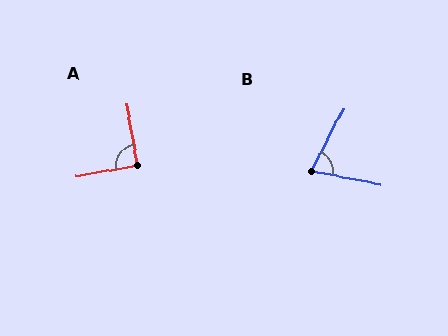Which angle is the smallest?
B, at approximately 74 degrees.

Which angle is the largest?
A, at approximately 90 degrees.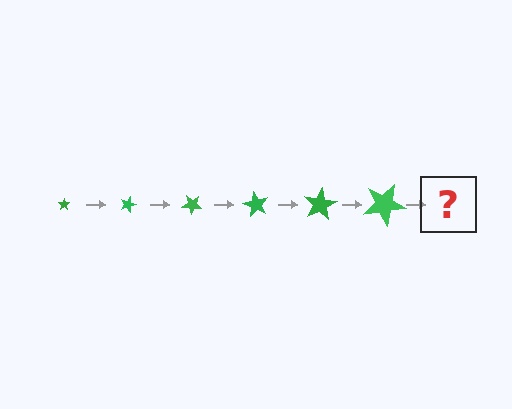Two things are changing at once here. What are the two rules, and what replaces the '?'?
The two rules are that the star grows larger each step and it rotates 20 degrees each step. The '?' should be a star, larger than the previous one and rotated 120 degrees from the start.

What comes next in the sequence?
The next element should be a star, larger than the previous one and rotated 120 degrees from the start.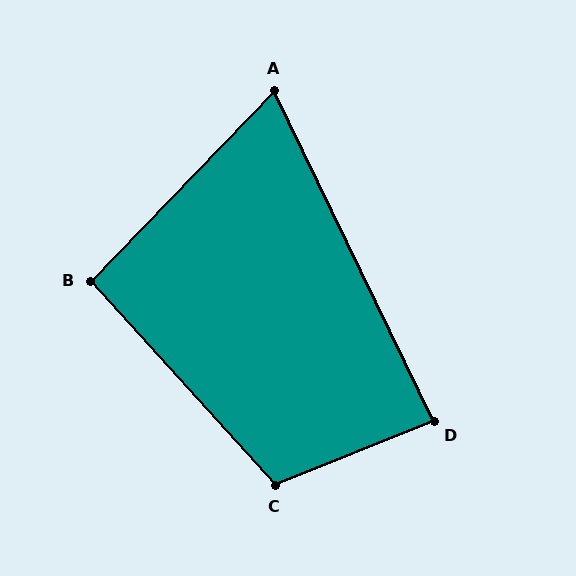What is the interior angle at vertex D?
Approximately 86 degrees (approximately right).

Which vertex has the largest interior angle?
C, at approximately 110 degrees.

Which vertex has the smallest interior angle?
A, at approximately 70 degrees.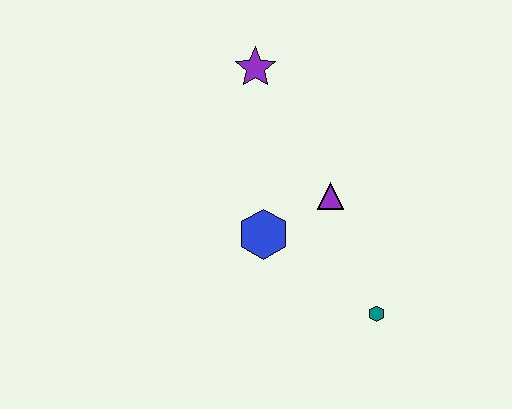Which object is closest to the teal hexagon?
The purple triangle is closest to the teal hexagon.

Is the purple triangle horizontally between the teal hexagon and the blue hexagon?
Yes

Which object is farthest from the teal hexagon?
The purple star is farthest from the teal hexagon.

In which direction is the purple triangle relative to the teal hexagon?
The purple triangle is above the teal hexagon.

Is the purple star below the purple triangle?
No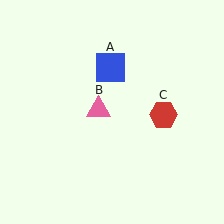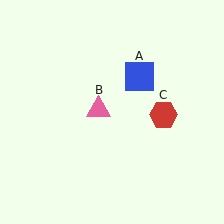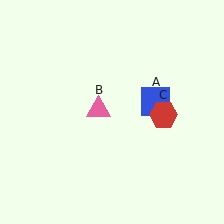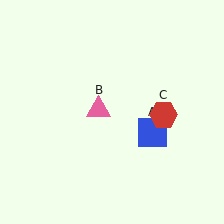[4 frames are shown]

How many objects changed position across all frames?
1 object changed position: blue square (object A).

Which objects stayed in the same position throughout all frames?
Pink triangle (object B) and red hexagon (object C) remained stationary.